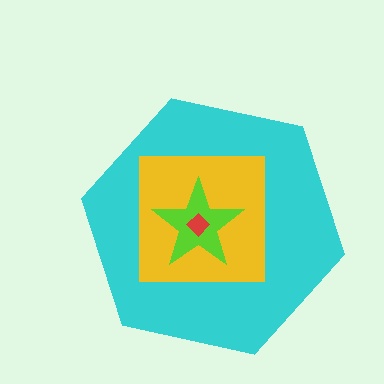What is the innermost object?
The red diamond.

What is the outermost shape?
The cyan hexagon.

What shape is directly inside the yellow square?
The lime star.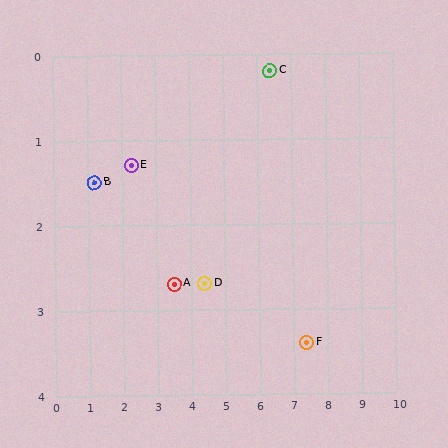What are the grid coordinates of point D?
Point D is at approximately (4.4, 2.7).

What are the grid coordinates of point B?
Point B is at approximately (1.2, 1.5).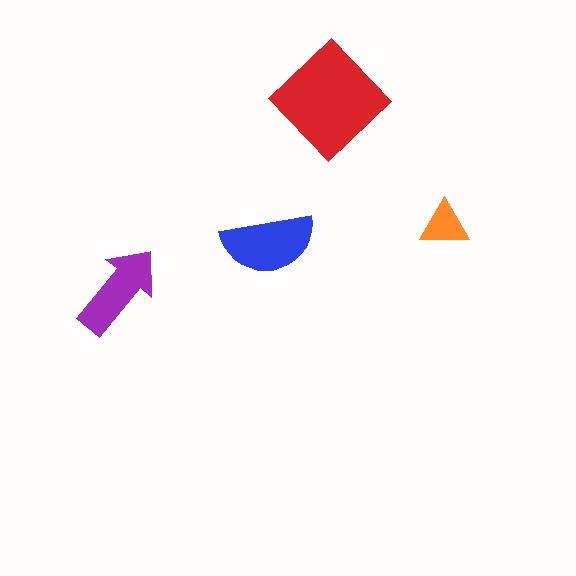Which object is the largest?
The red diamond.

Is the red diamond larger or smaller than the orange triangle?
Larger.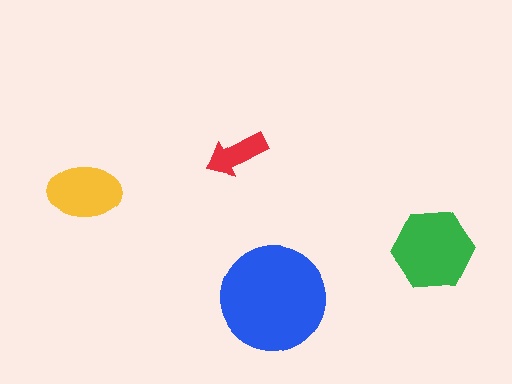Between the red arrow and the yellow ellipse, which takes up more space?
The yellow ellipse.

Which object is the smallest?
The red arrow.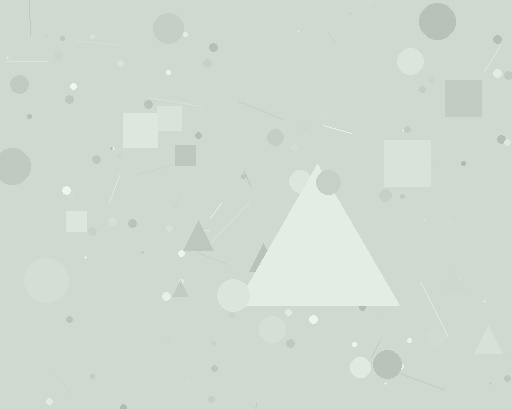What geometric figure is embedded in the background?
A triangle is embedded in the background.